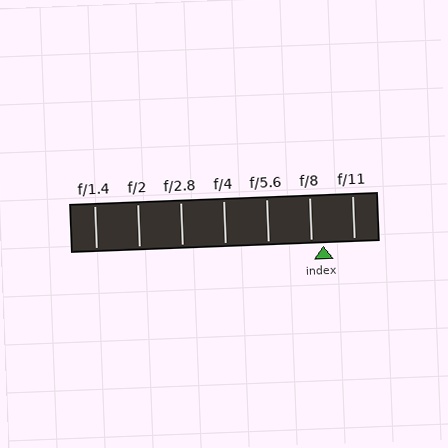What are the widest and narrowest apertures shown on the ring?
The widest aperture shown is f/1.4 and the narrowest is f/11.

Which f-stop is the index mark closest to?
The index mark is closest to f/8.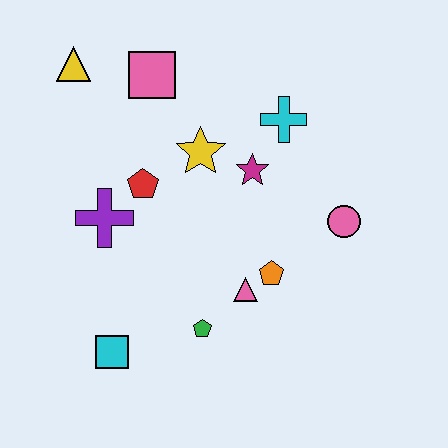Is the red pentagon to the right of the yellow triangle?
Yes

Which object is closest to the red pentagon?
The purple cross is closest to the red pentagon.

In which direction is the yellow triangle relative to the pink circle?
The yellow triangle is to the left of the pink circle.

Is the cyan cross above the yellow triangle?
No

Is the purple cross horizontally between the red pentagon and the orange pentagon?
No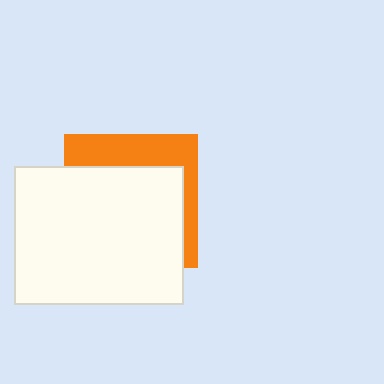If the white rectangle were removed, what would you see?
You would see the complete orange square.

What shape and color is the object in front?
The object in front is a white rectangle.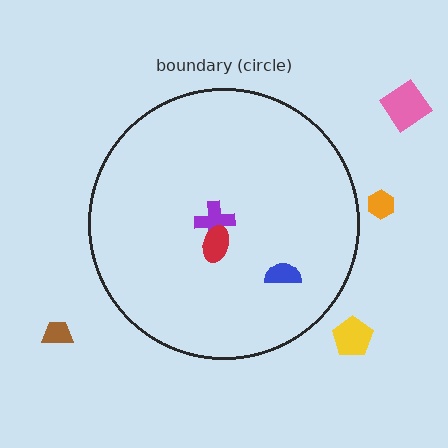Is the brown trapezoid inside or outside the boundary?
Outside.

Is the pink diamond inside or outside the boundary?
Outside.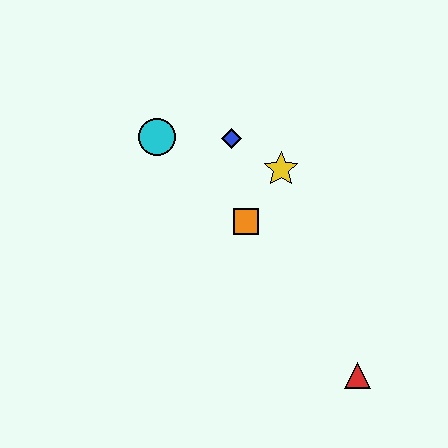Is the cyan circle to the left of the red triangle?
Yes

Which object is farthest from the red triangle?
The cyan circle is farthest from the red triangle.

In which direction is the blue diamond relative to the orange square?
The blue diamond is above the orange square.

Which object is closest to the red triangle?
The orange square is closest to the red triangle.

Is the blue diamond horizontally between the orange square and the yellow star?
No